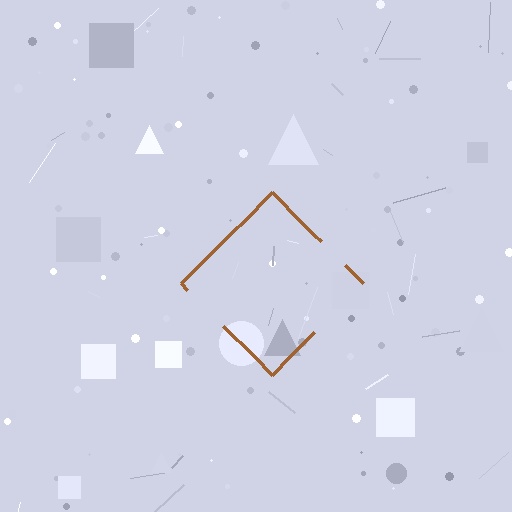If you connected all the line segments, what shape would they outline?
They would outline a diamond.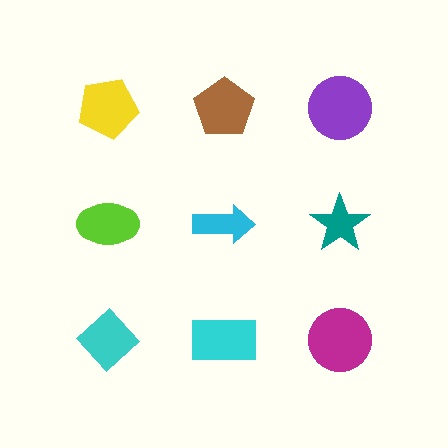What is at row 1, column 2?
A brown pentagon.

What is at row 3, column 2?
A cyan rectangle.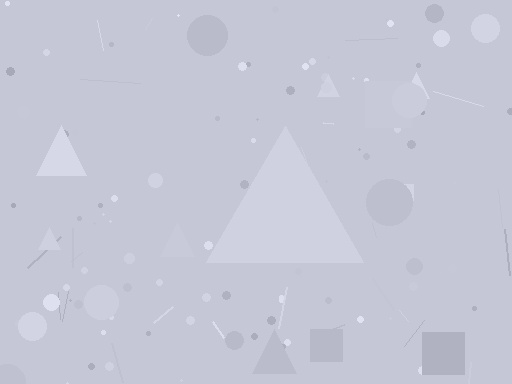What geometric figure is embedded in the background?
A triangle is embedded in the background.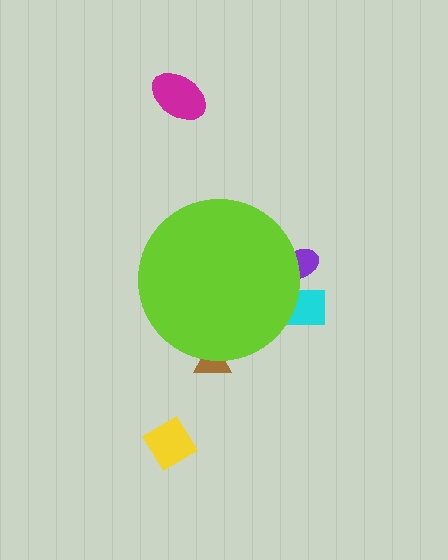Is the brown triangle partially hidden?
Yes, the brown triangle is partially hidden behind the lime circle.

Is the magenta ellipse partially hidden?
No, the magenta ellipse is fully visible.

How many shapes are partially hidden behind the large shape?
3 shapes are partially hidden.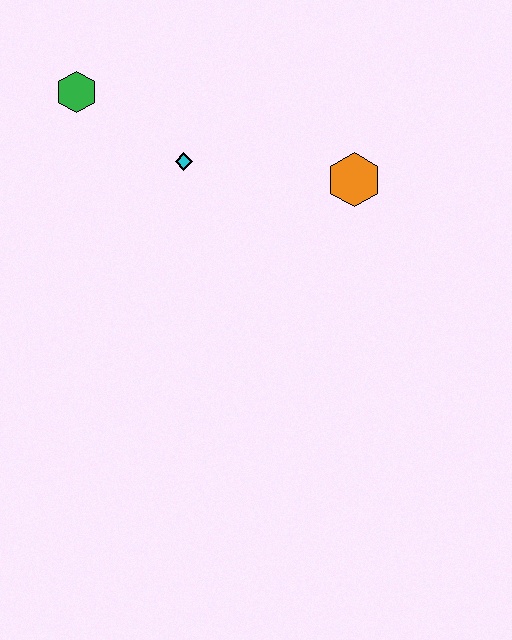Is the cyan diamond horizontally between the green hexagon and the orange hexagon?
Yes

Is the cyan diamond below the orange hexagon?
No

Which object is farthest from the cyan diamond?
The orange hexagon is farthest from the cyan diamond.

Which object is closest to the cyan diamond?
The green hexagon is closest to the cyan diamond.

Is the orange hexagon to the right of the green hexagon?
Yes